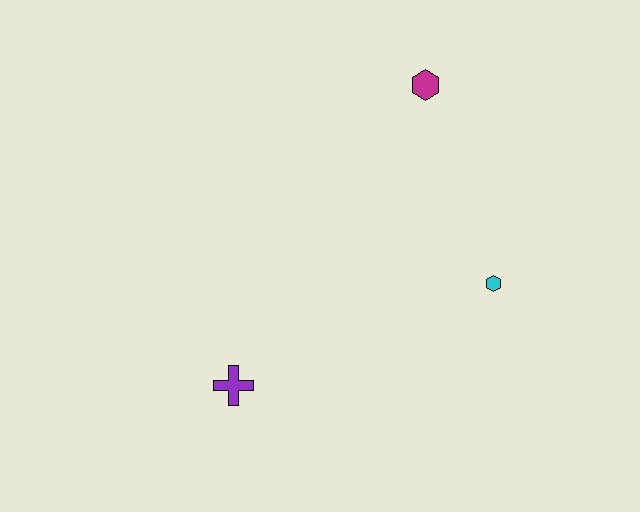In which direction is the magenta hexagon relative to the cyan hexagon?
The magenta hexagon is above the cyan hexagon.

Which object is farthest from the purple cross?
The magenta hexagon is farthest from the purple cross.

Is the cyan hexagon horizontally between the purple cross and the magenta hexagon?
No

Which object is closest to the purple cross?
The cyan hexagon is closest to the purple cross.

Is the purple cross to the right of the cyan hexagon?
No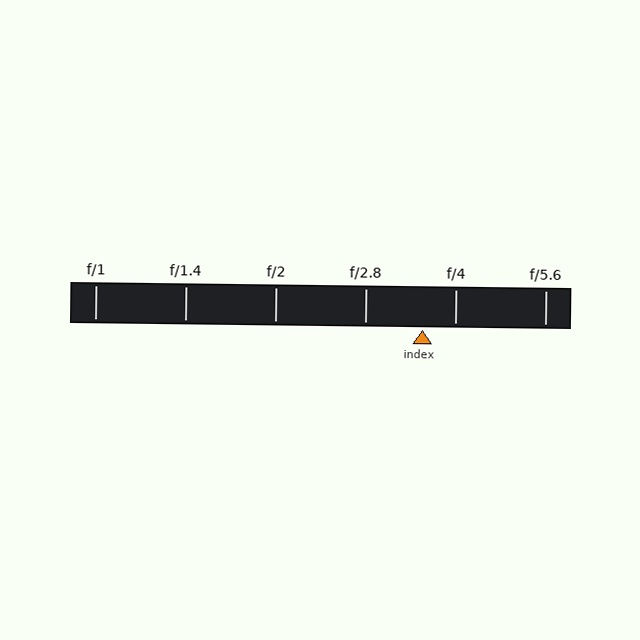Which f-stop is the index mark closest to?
The index mark is closest to f/4.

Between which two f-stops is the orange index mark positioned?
The index mark is between f/2.8 and f/4.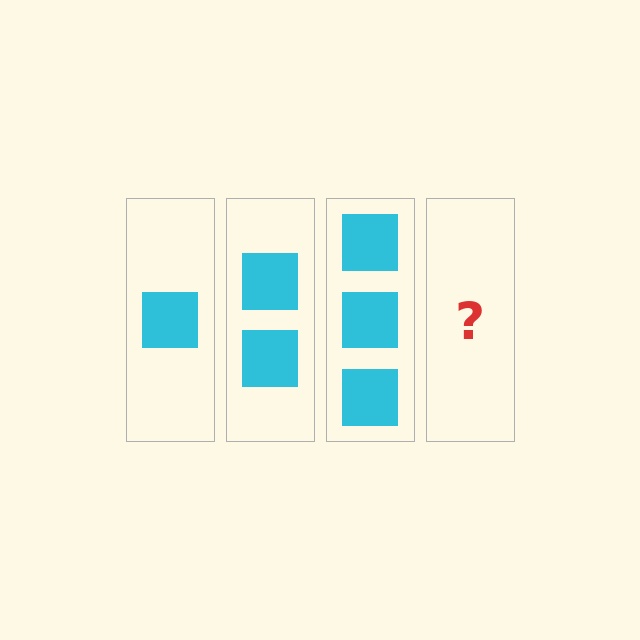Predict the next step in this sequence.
The next step is 4 squares.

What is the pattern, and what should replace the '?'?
The pattern is that each step adds one more square. The '?' should be 4 squares.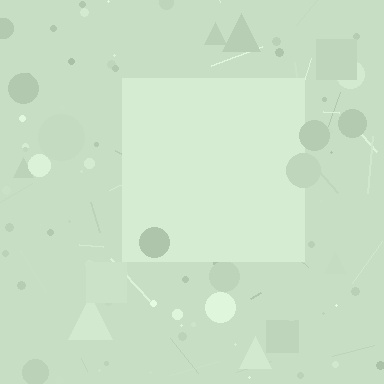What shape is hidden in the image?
A square is hidden in the image.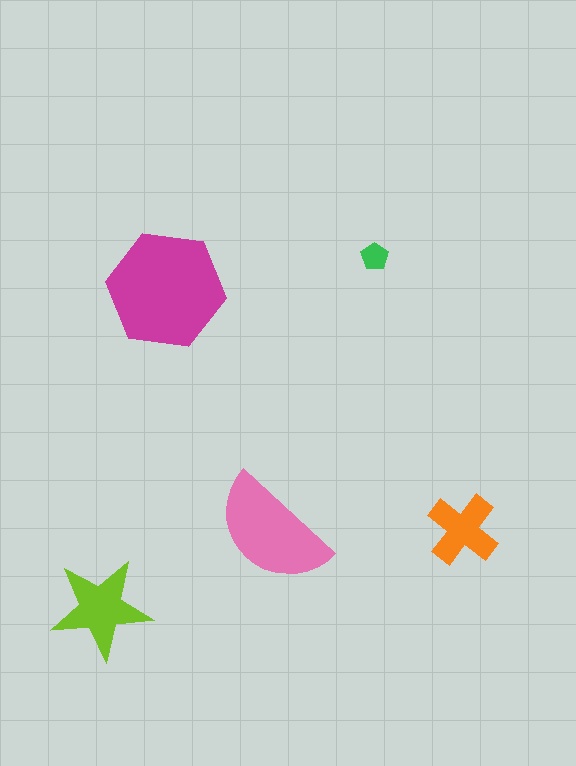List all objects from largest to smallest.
The magenta hexagon, the pink semicircle, the lime star, the orange cross, the green pentagon.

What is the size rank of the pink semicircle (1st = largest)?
2nd.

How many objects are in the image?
There are 5 objects in the image.